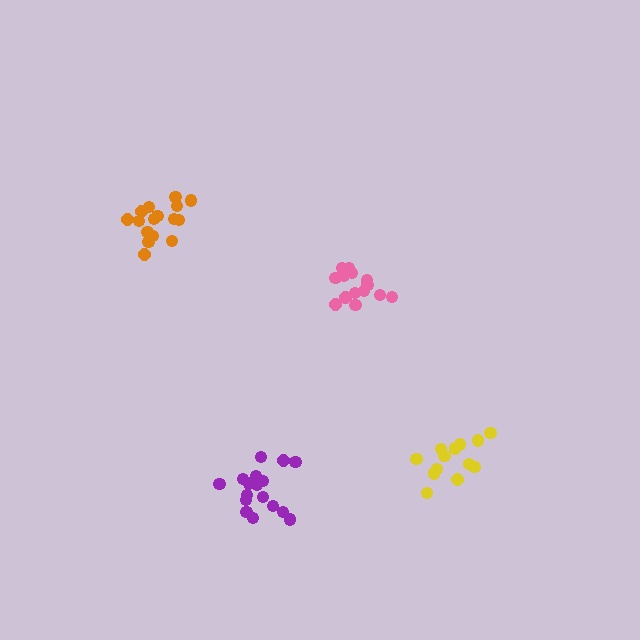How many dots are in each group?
Group 1: 13 dots, Group 2: 17 dots, Group 3: 17 dots, Group 4: 15 dots (62 total).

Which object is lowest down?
The purple cluster is bottommost.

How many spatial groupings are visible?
There are 4 spatial groupings.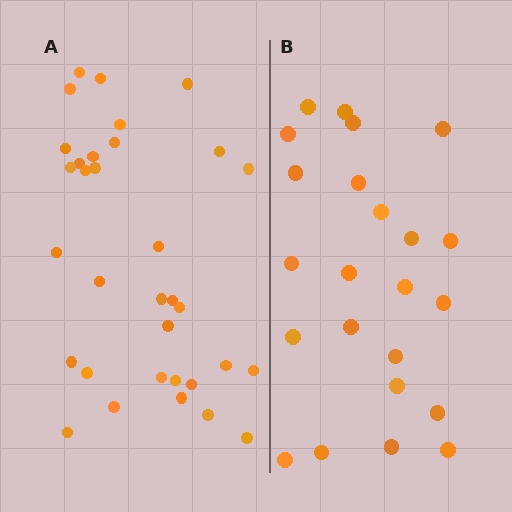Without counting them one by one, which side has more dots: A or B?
Region A (the left region) has more dots.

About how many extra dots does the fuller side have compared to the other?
Region A has roughly 10 or so more dots than region B.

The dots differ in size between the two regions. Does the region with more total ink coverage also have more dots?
No. Region B has more total ink coverage because its dots are larger, but region A actually contains more individual dots. Total area can be misleading — the number of items is what matters here.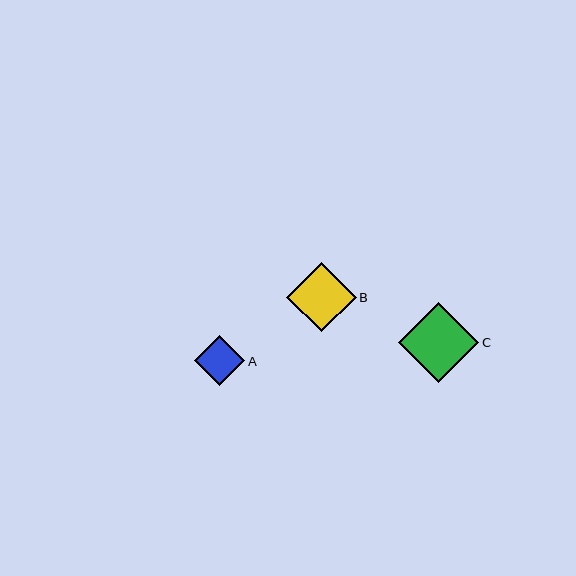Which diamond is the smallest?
Diamond A is the smallest with a size of approximately 50 pixels.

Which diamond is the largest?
Diamond C is the largest with a size of approximately 80 pixels.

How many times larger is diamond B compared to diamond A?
Diamond B is approximately 1.4 times the size of diamond A.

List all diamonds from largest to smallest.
From largest to smallest: C, B, A.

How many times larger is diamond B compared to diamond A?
Diamond B is approximately 1.4 times the size of diamond A.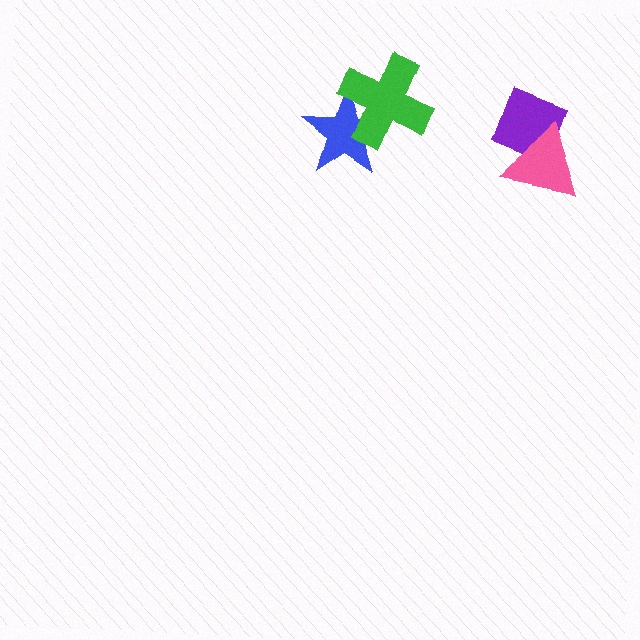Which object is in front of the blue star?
The green cross is in front of the blue star.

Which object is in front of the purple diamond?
The pink triangle is in front of the purple diamond.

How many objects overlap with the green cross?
1 object overlaps with the green cross.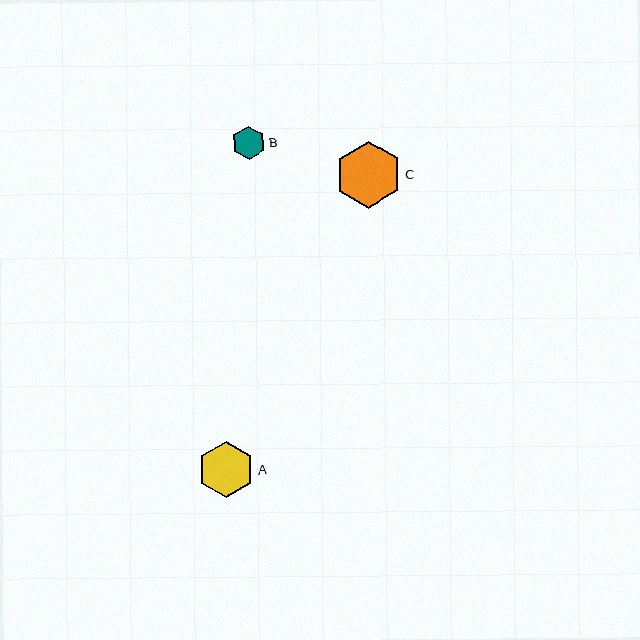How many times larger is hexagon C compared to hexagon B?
Hexagon C is approximately 2.0 times the size of hexagon B.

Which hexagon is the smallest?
Hexagon B is the smallest with a size of approximately 34 pixels.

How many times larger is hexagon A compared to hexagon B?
Hexagon A is approximately 1.7 times the size of hexagon B.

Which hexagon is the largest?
Hexagon C is the largest with a size of approximately 67 pixels.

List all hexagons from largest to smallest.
From largest to smallest: C, A, B.